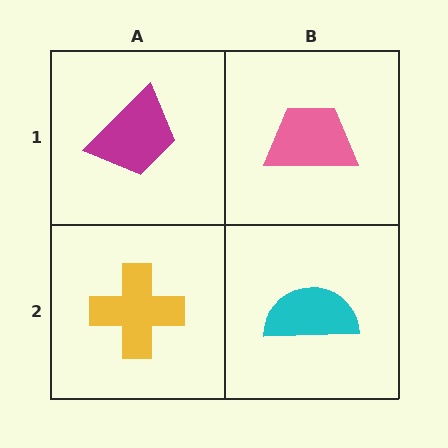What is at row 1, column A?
A magenta trapezoid.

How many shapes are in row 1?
2 shapes.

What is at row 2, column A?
A yellow cross.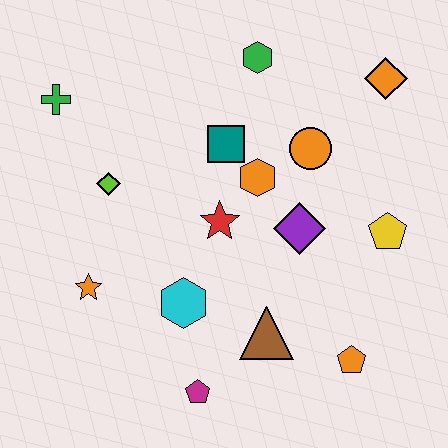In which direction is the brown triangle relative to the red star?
The brown triangle is below the red star.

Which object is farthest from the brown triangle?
The green cross is farthest from the brown triangle.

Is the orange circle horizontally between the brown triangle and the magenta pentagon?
No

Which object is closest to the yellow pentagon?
The purple diamond is closest to the yellow pentagon.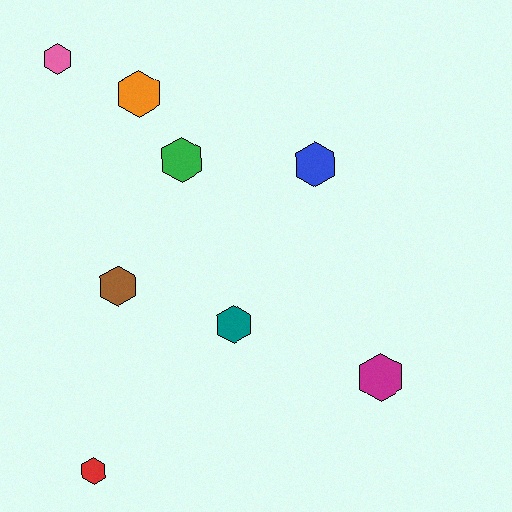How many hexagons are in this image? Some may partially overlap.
There are 8 hexagons.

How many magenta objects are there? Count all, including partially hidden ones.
There is 1 magenta object.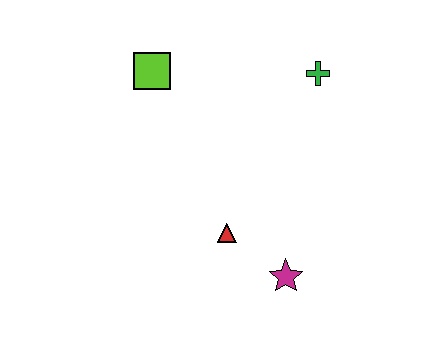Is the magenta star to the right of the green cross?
No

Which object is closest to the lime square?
The green cross is closest to the lime square.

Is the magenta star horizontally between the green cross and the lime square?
Yes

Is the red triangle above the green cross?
No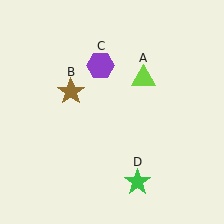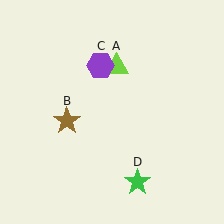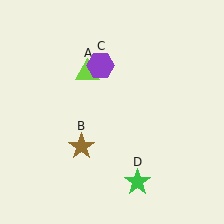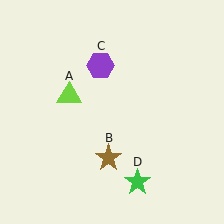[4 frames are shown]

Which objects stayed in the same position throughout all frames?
Purple hexagon (object C) and green star (object D) remained stationary.